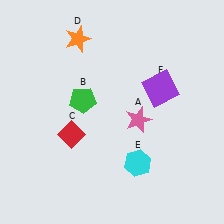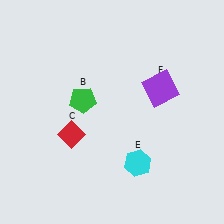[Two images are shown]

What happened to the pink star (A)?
The pink star (A) was removed in Image 2. It was in the bottom-right area of Image 1.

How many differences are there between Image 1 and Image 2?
There are 2 differences between the two images.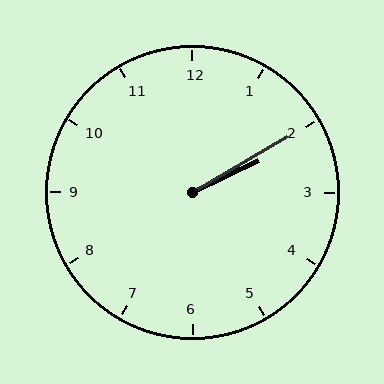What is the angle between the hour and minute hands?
Approximately 5 degrees.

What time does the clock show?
2:10.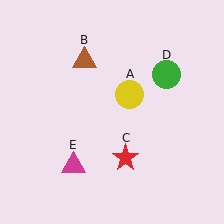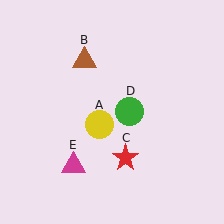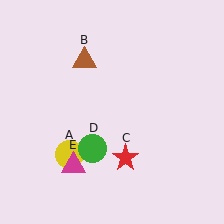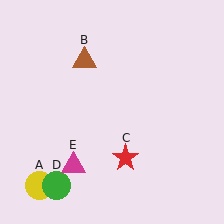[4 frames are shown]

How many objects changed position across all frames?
2 objects changed position: yellow circle (object A), green circle (object D).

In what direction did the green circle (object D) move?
The green circle (object D) moved down and to the left.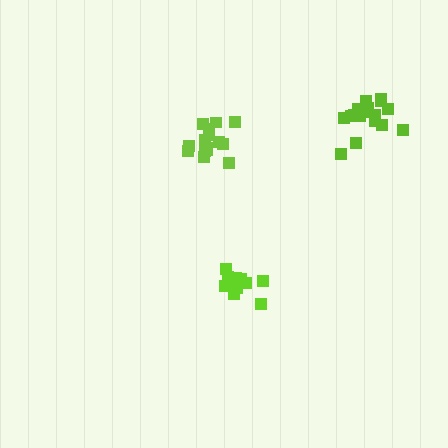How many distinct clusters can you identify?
There are 3 distinct clusters.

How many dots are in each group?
Group 1: 15 dots, Group 2: 14 dots, Group 3: 18 dots (47 total).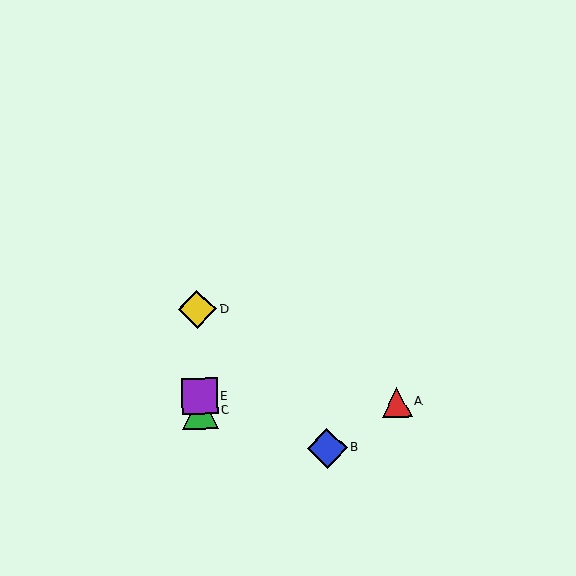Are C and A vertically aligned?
No, C is at x≈200 and A is at x≈397.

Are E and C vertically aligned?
Yes, both are at x≈199.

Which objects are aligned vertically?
Objects C, D, E are aligned vertically.